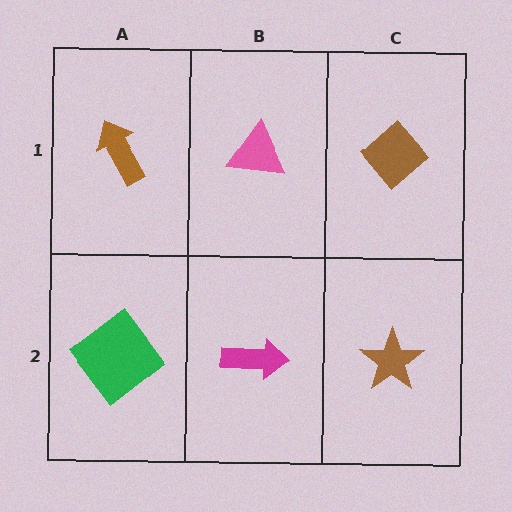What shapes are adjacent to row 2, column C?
A brown diamond (row 1, column C), a magenta arrow (row 2, column B).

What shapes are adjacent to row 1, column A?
A green diamond (row 2, column A), a pink triangle (row 1, column B).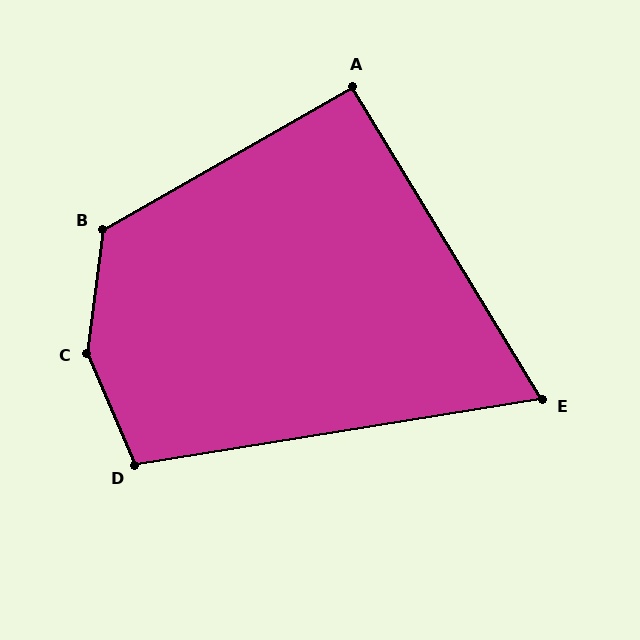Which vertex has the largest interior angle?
C, at approximately 150 degrees.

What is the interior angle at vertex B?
Approximately 127 degrees (obtuse).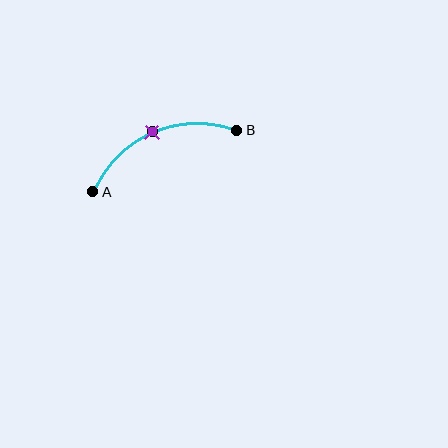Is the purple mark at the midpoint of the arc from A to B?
Yes. The purple mark lies on the arc at equal arc-length from both A and B — it is the arc midpoint.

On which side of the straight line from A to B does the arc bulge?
The arc bulges above the straight line connecting A and B.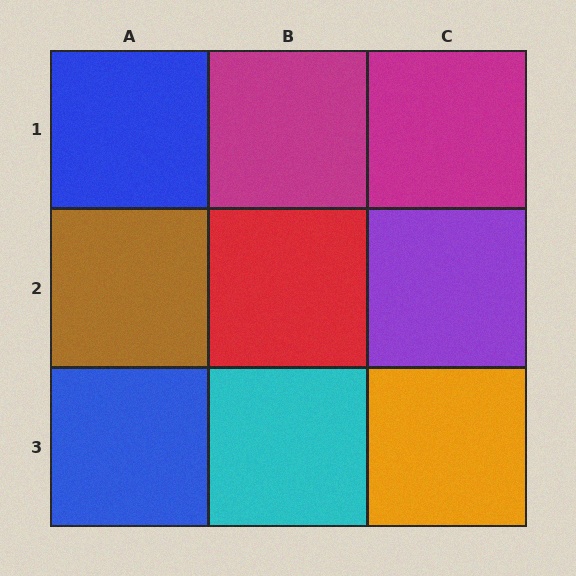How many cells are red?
1 cell is red.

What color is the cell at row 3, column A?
Blue.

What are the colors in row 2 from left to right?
Brown, red, purple.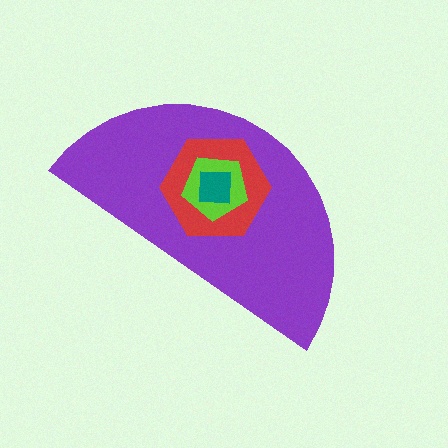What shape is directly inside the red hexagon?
The lime pentagon.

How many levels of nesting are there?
4.